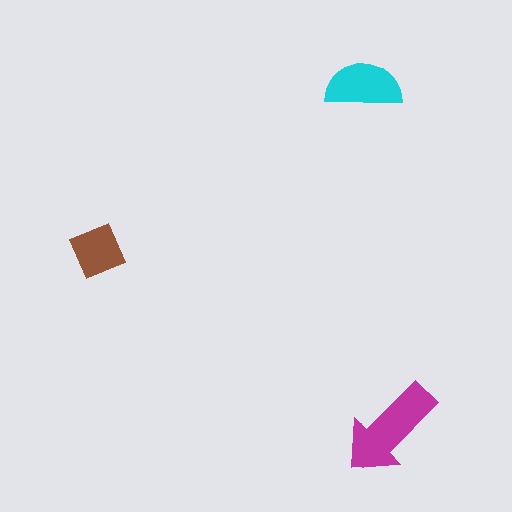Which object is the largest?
The magenta arrow.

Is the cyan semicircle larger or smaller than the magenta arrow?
Smaller.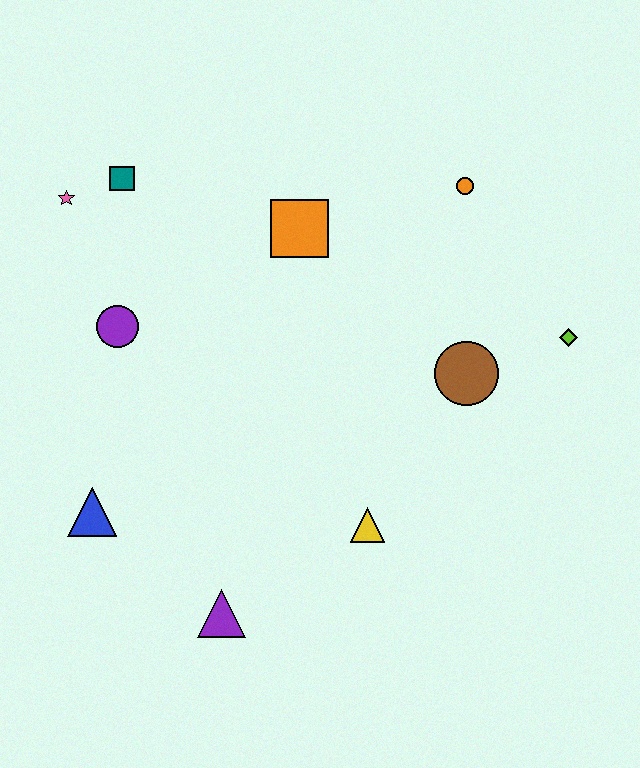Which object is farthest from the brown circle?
The pink star is farthest from the brown circle.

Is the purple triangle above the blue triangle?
No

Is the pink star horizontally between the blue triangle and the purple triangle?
No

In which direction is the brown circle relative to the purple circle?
The brown circle is to the right of the purple circle.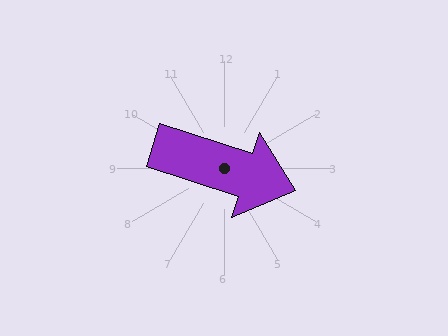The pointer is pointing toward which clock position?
Roughly 4 o'clock.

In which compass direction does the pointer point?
East.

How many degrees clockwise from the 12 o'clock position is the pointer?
Approximately 108 degrees.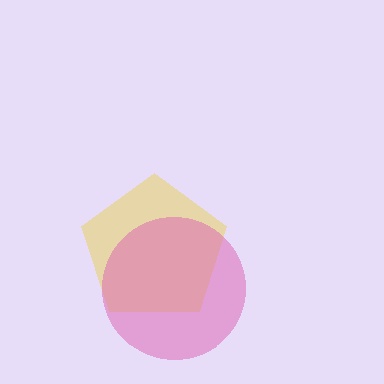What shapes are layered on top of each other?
The layered shapes are: a yellow pentagon, a pink circle.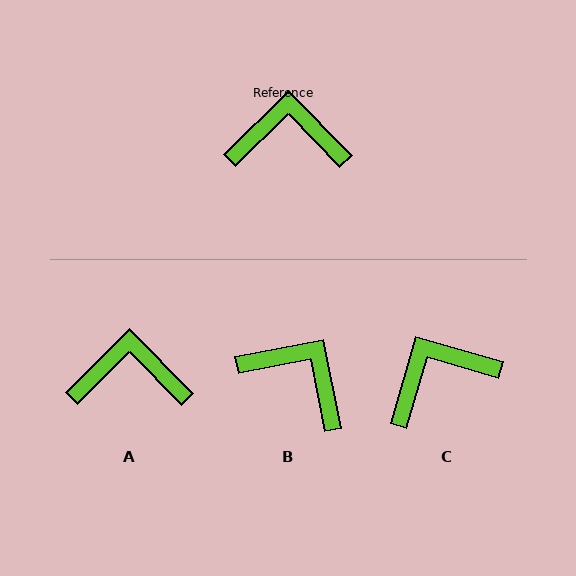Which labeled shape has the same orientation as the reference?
A.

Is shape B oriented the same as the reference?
No, it is off by about 34 degrees.